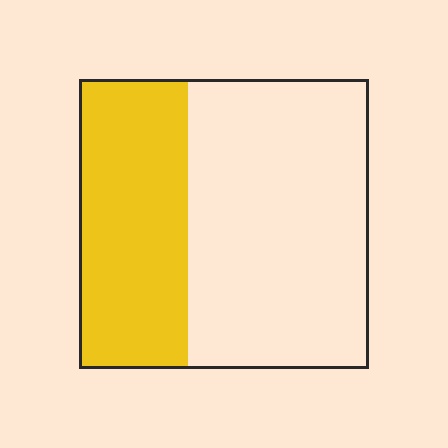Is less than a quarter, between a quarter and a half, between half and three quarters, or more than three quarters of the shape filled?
Between a quarter and a half.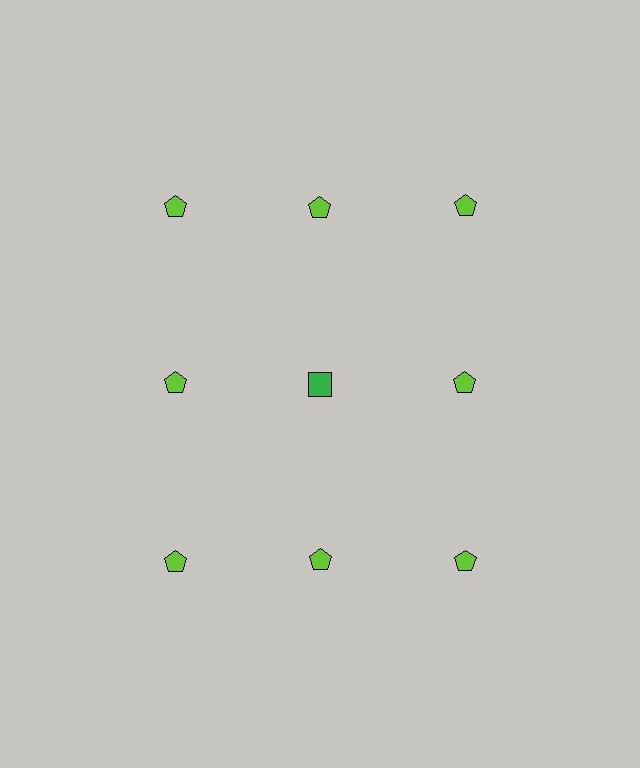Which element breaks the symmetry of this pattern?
The green square in the second row, second from left column breaks the symmetry. All other shapes are lime pentagons.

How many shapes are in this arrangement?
There are 9 shapes arranged in a grid pattern.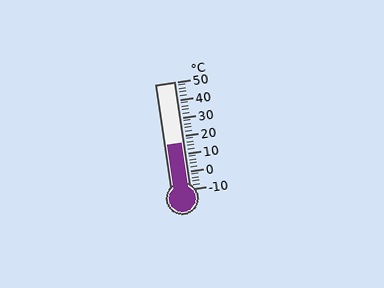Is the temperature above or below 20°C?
The temperature is below 20°C.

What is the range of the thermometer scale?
The thermometer scale ranges from -10°C to 50°C.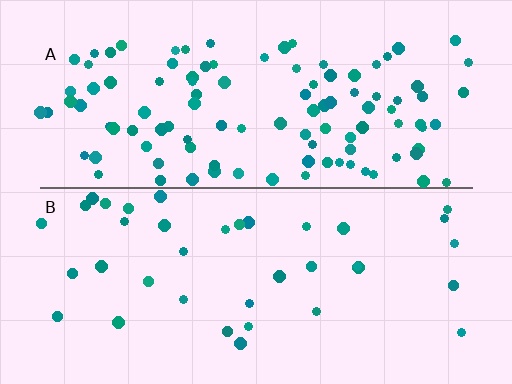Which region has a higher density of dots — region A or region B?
A (the top).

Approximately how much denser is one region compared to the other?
Approximately 2.9× — region A over region B.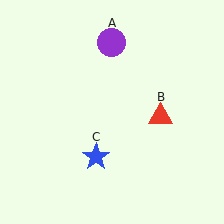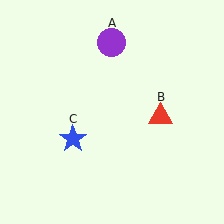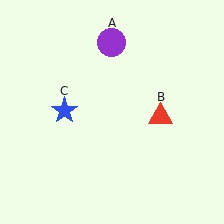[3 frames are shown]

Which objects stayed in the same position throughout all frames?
Purple circle (object A) and red triangle (object B) remained stationary.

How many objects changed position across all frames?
1 object changed position: blue star (object C).